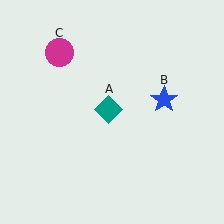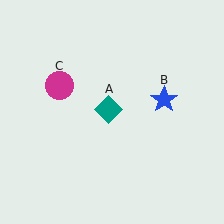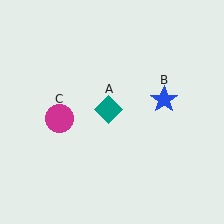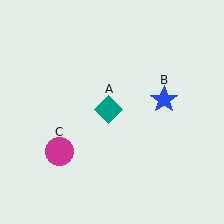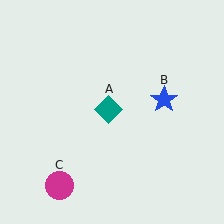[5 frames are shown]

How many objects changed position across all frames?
1 object changed position: magenta circle (object C).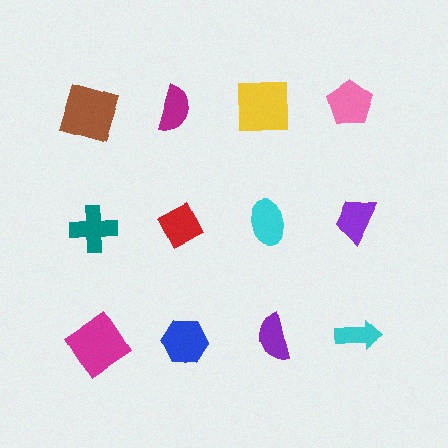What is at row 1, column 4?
A pink pentagon.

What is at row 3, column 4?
A cyan arrow.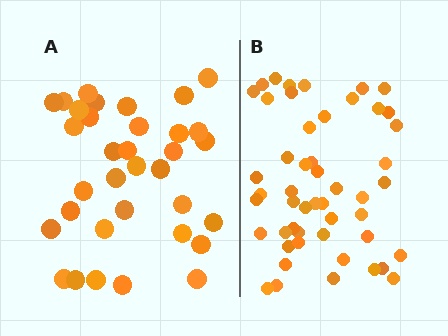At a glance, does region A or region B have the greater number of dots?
Region B (the right region) has more dots.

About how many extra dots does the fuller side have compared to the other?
Region B has approximately 15 more dots than region A.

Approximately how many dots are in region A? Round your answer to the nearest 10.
About 30 dots. (The exact count is 34, which rounds to 30.)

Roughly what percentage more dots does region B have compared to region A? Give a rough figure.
About 45% more.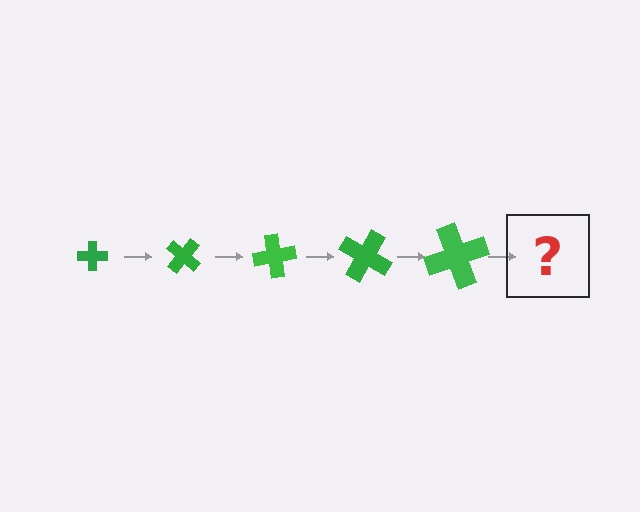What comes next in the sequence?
The next element should be a cross, larger than the previous one and rotated 200 degrees from the start.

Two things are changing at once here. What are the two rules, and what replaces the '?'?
The two rules are that the cross grows larger each step and it rotates 40 degrees each step. The '?' should be a cross, larger than the previous one and rotated 200 degrees from the start.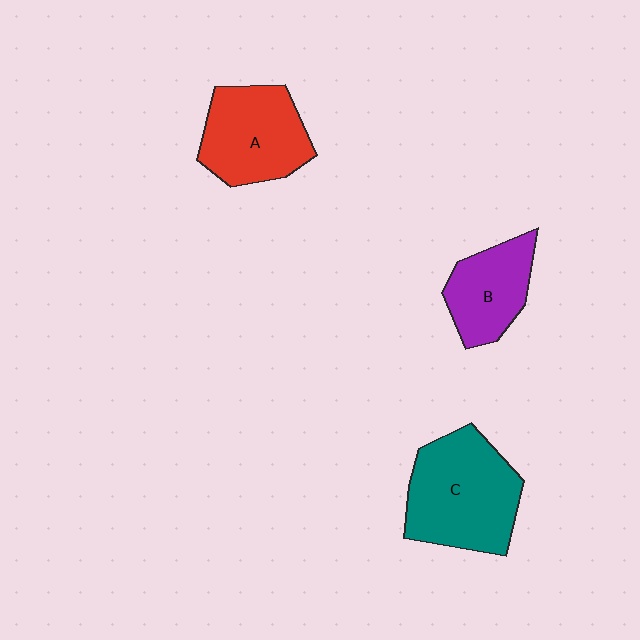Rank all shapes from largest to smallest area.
From largest to smallest: C (teal), A (red), B (purple).